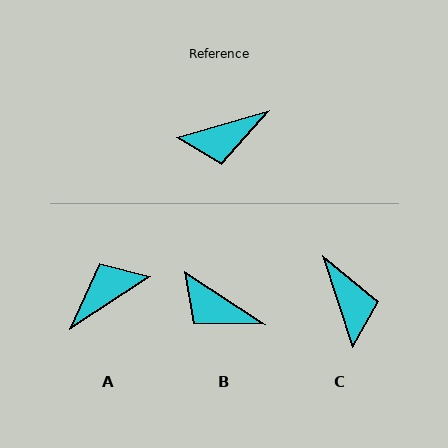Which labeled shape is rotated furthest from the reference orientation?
A, about 163 degrees away.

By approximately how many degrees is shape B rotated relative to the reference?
Approximately 50 degrees clockwise.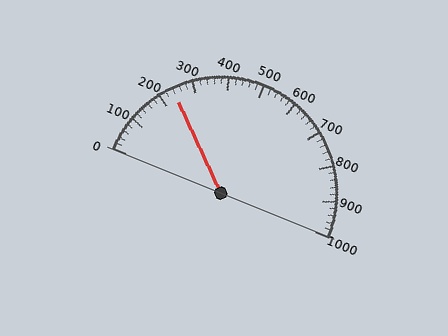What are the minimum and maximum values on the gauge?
The gauge ranges from 0 to 1000.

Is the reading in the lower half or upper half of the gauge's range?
The reading is in the lower half of the range (0 to 1000).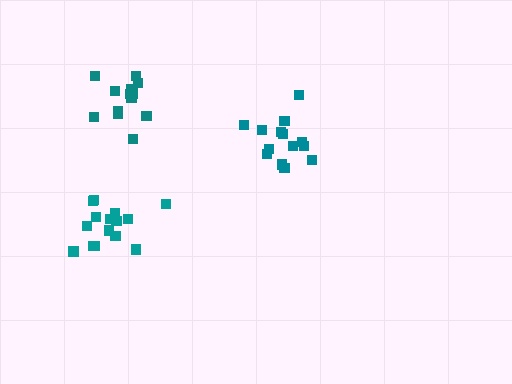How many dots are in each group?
Group 1: 15 dots, Group 2: 14 dots, Group 3: 16 dots (45 total).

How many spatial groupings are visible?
There are 3 spatial groupings.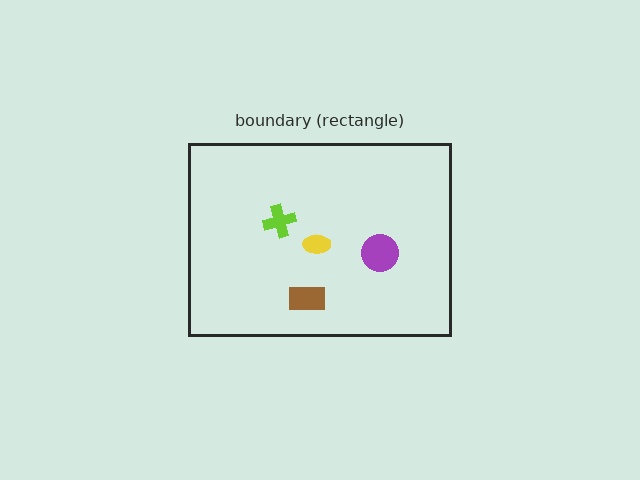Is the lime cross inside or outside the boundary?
Inside.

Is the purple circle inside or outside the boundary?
Inside.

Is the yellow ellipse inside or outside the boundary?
Inside.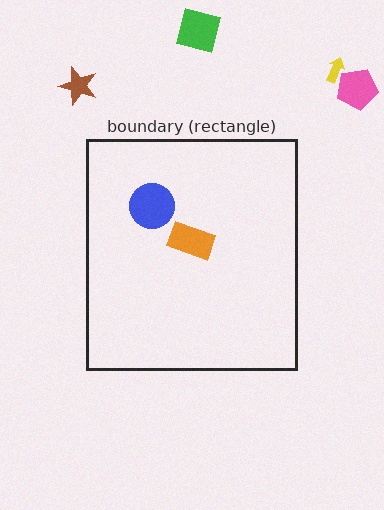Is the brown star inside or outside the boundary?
Outside.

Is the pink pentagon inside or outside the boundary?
Outside.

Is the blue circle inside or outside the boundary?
Inside.